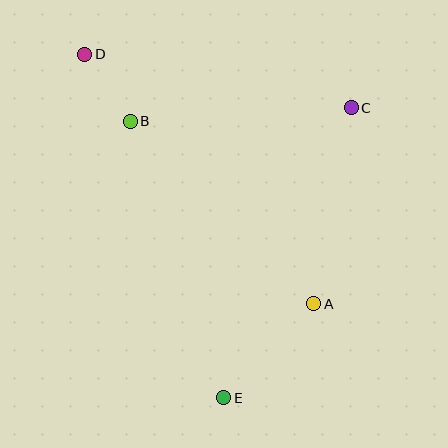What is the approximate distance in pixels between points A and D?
The distance between A and D is approximately 339 pixels.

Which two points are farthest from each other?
Points D and E are farthest from each other.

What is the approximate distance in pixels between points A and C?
The distance between A and C is approximately 199 pixels.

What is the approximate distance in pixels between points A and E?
The distance between A and E is approximately 130 pixels.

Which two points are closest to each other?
Points B and D are closest to each other.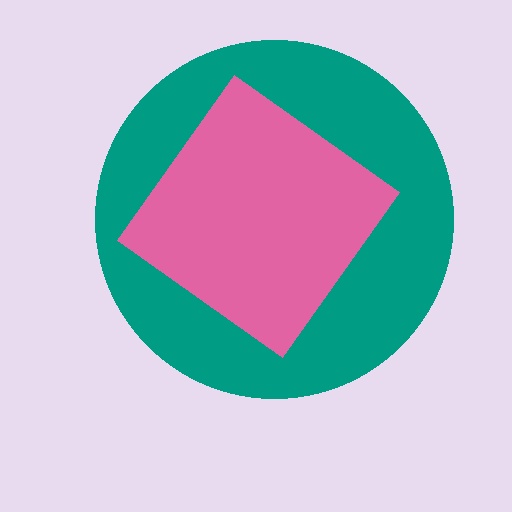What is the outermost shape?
The teal circle.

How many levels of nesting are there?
2.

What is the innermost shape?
The pink diamond.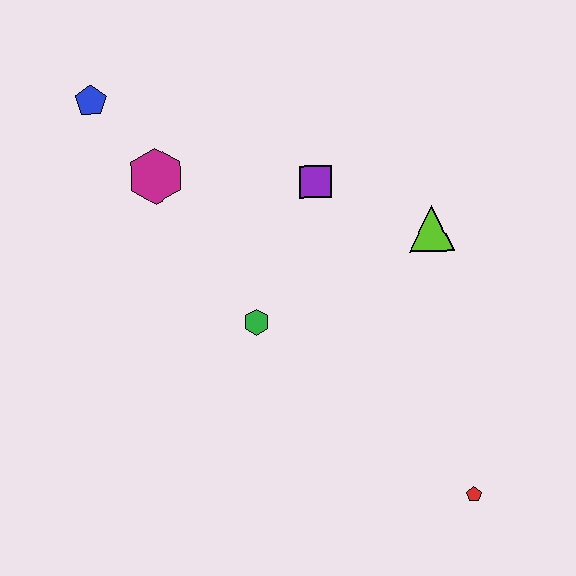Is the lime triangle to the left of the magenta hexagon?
No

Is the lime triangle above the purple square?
No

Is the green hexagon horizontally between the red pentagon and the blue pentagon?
Yes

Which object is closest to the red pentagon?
The lime triangle is closest to the red pentagon.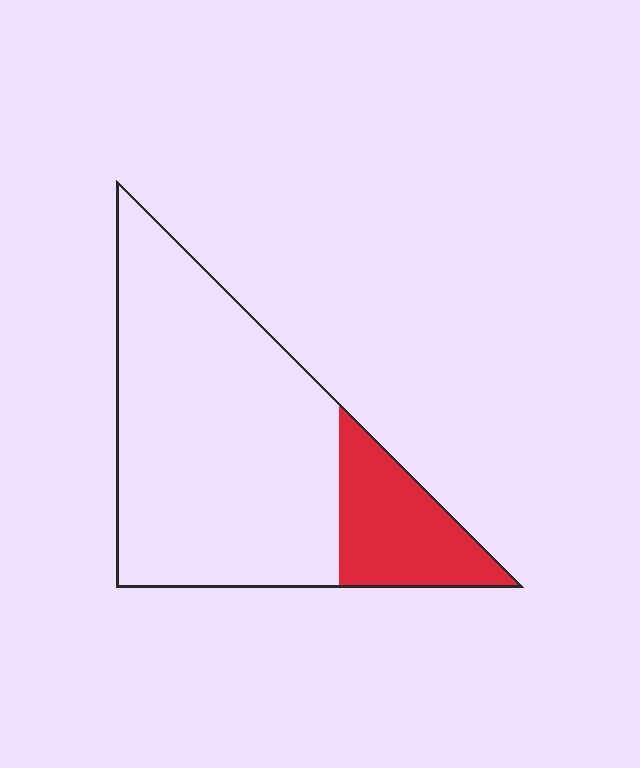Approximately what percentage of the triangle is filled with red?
Approximately 20%.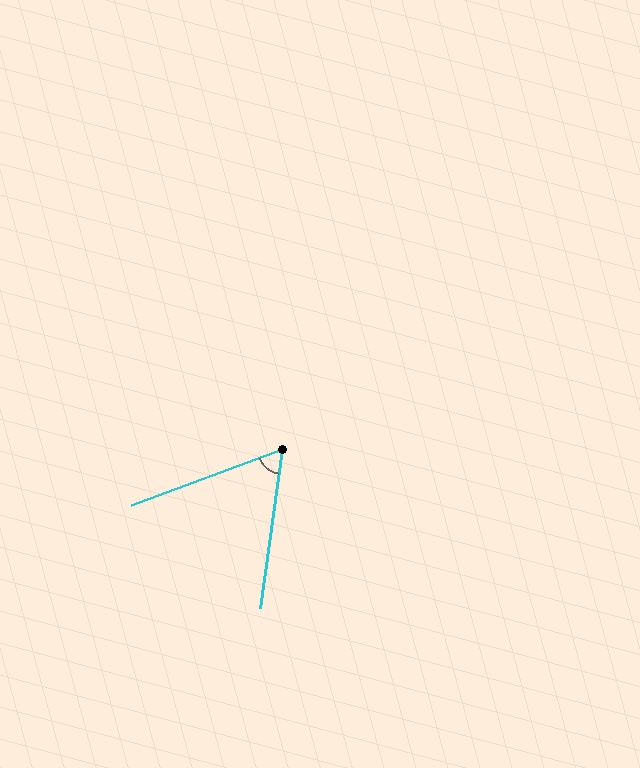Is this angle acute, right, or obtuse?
It is acute.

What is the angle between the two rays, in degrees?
Approximately 62 degrees.